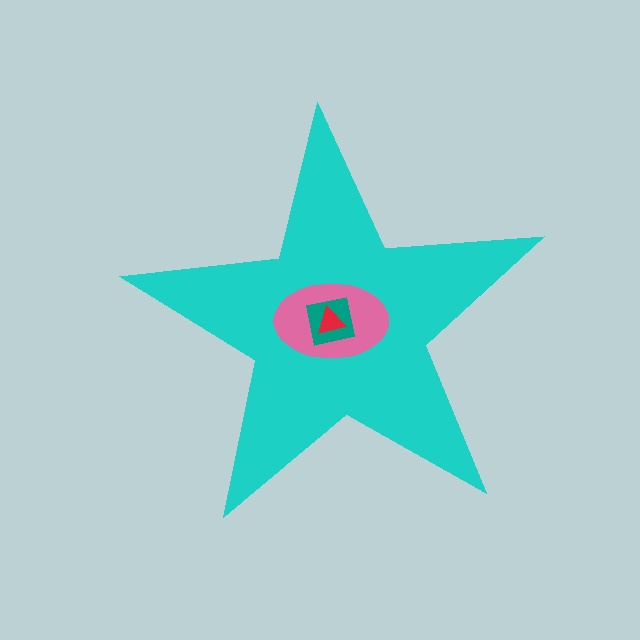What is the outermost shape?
The cyan star.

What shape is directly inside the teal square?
The red triangle.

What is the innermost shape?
The red triangle.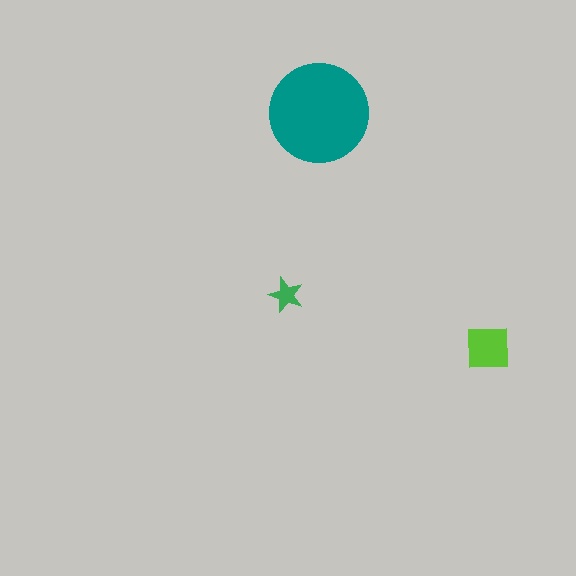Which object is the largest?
The teal circle.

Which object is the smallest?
The green star.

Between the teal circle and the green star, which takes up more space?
The teal circle.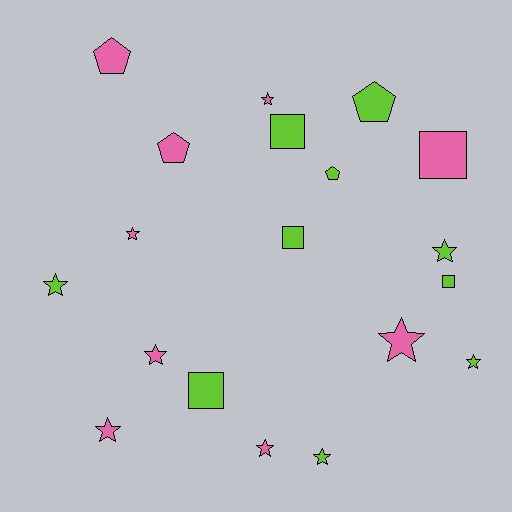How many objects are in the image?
There are 19 objects.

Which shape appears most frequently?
Star, with 10 objects.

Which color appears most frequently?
Lime, with 10 objects.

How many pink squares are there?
There is 1 pink square.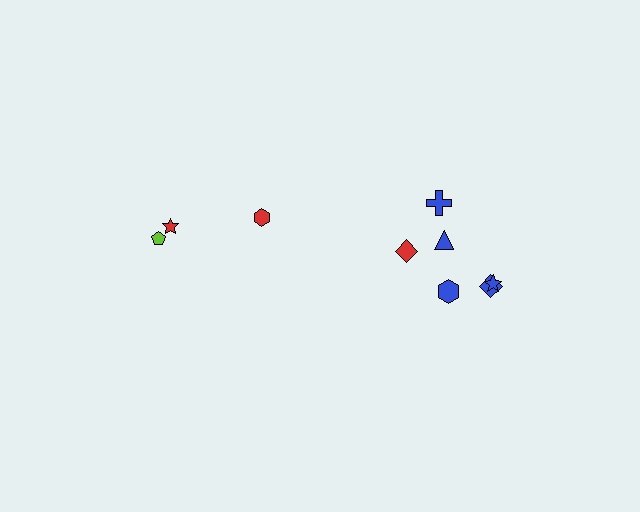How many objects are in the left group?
There are 3 objects.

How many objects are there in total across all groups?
There are 9 objects.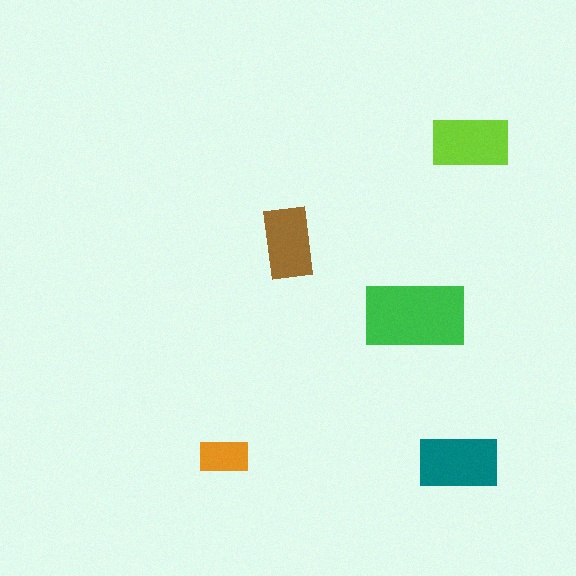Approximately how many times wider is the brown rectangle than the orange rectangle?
About 1.5 times wider.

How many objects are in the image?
There are 5 objects in the image.